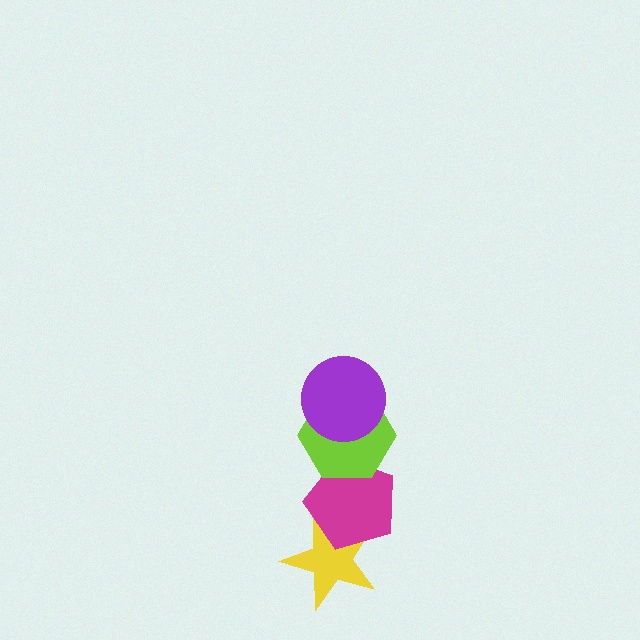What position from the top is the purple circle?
The purple circle is 1st from the top.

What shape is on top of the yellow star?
The magenta pentagon is on top of the yellow star.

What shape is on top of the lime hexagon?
The purple circle is on top of the lime hexagon.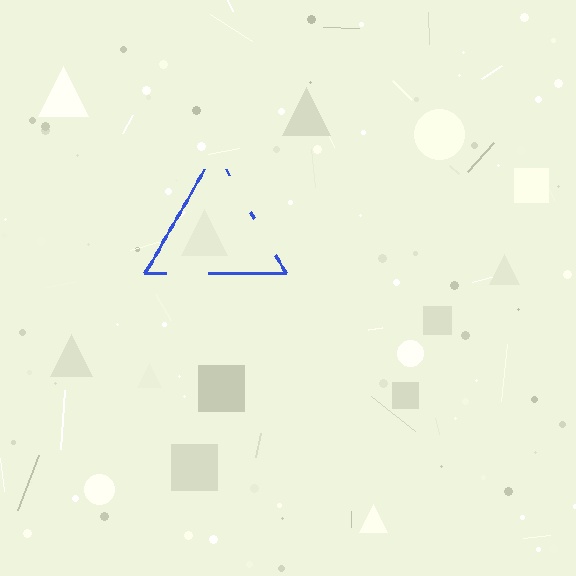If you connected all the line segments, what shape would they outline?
They would outline a triangle.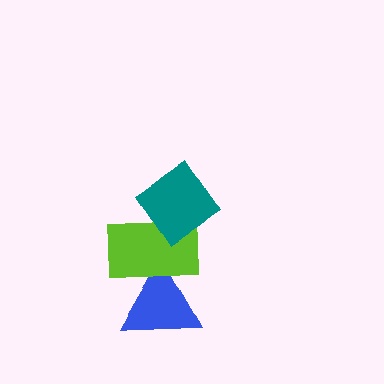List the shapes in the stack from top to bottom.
From top to bottom: the teal diamond, the lime rectangle, the blue triangle.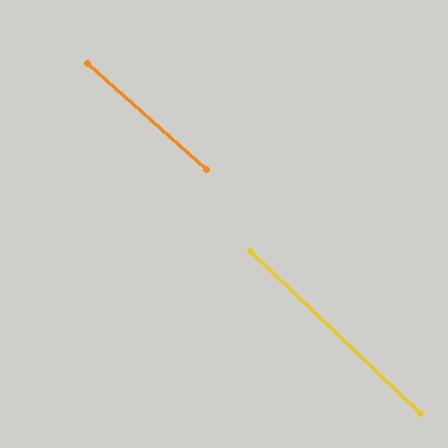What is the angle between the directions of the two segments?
Approximately 2 degrees.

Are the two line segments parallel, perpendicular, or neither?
Parallel — their directions differ by only 1.9°.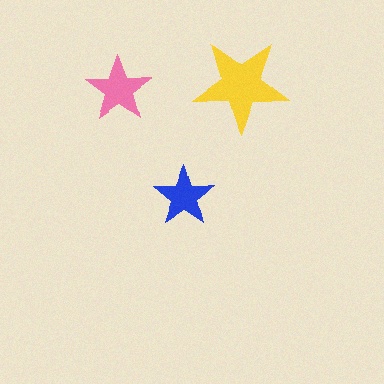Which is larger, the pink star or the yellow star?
The yellow one.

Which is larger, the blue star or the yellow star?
The yellow one.